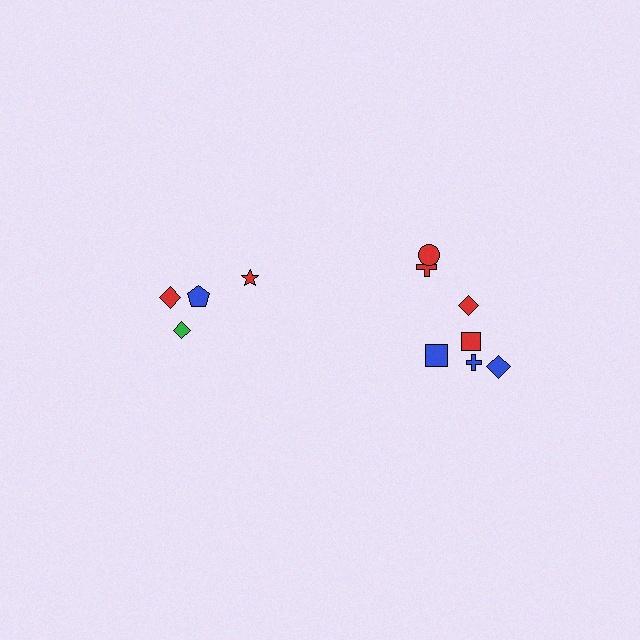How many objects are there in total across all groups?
There are 11 objects.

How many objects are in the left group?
There are 4 objects.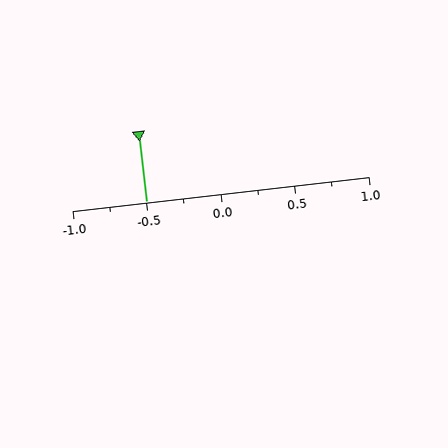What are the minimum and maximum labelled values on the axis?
The axis runs from -1.0 to 1.0.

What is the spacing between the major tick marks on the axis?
The major ticks are spaced 0.5 apart.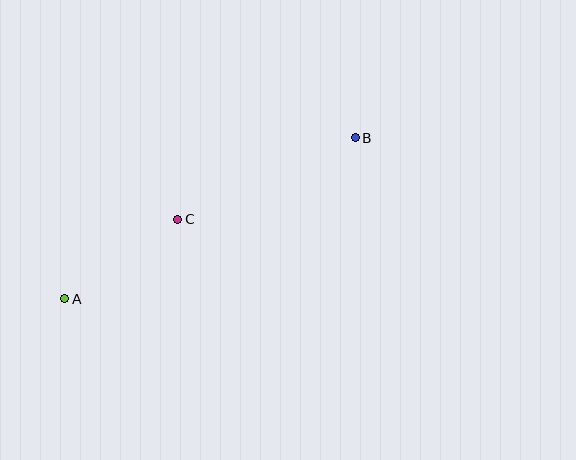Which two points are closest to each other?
Points A and C are closest to each other.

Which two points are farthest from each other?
Points A and B are farthest from each other.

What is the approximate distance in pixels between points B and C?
The distance between B and C is approximately 195 pixels.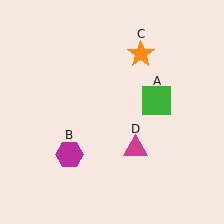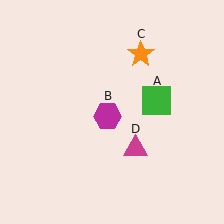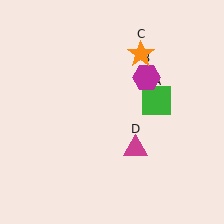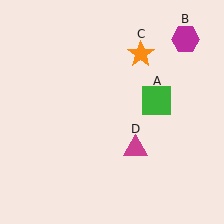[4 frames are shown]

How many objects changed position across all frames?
1 object changed position: magenta hexagon (object B).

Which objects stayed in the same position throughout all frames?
Green square (object A) and orange star (object C) and magenta triangle (object D) remained stationary.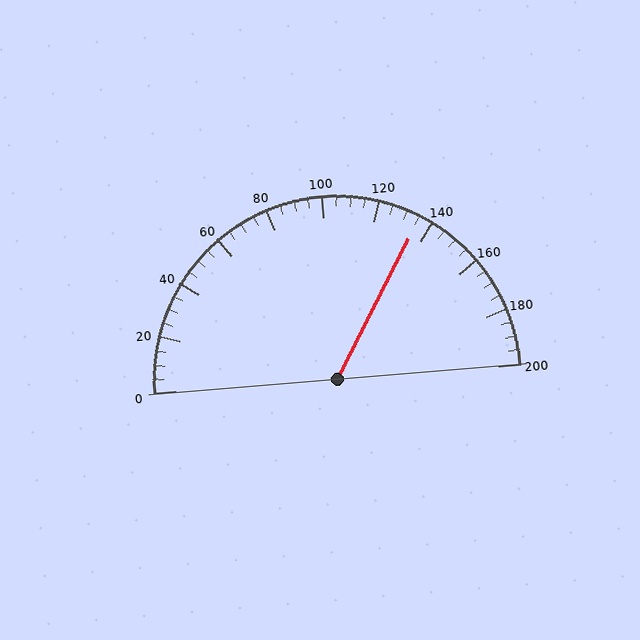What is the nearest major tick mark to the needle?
The nearest major tick mark is 140.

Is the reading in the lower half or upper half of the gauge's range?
The reading is in the upper half of the range (0 to 200).